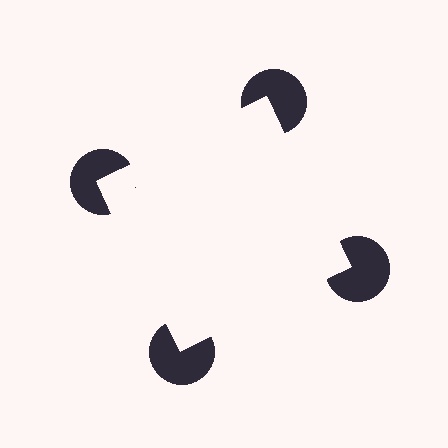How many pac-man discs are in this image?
There are 4 — one at each vertex of the illusory square.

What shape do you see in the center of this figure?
An illusory square — its edges are inferred from the aligned wedge cuts in the pac-man discs, not physically drawn.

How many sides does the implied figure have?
4 sides.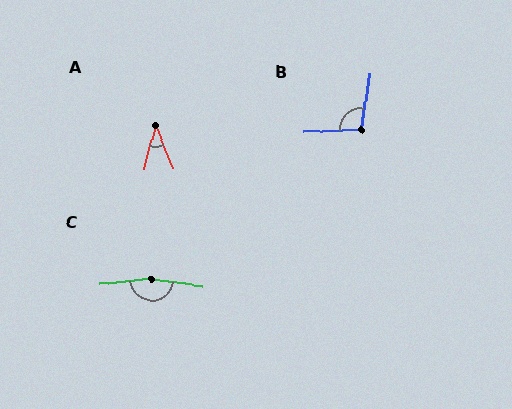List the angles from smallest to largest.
A (37°), B (100°), C (167°).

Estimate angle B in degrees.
Approximately 100 degrees.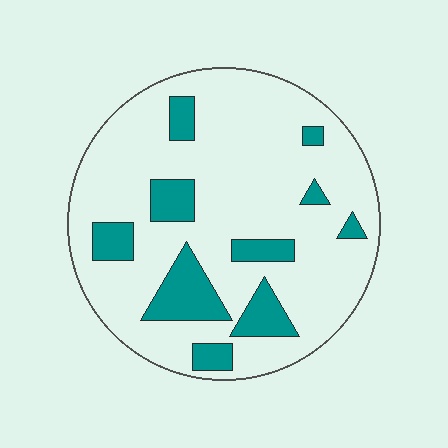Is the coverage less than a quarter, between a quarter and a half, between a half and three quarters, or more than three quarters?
Less than a quarter.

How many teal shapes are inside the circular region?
10.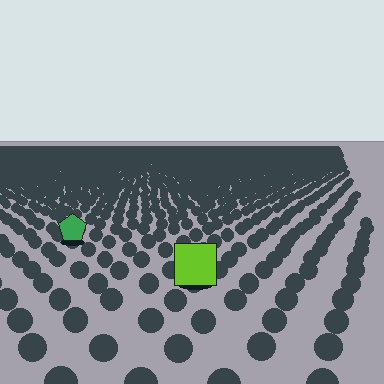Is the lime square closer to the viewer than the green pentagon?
Yes. The lime square is closer — you can tell from the texture gradient: the ground texture is coarser near it.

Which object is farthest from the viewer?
The green pentagon is farthest from the viewer. It appears smaller and the ground texture around it is denser.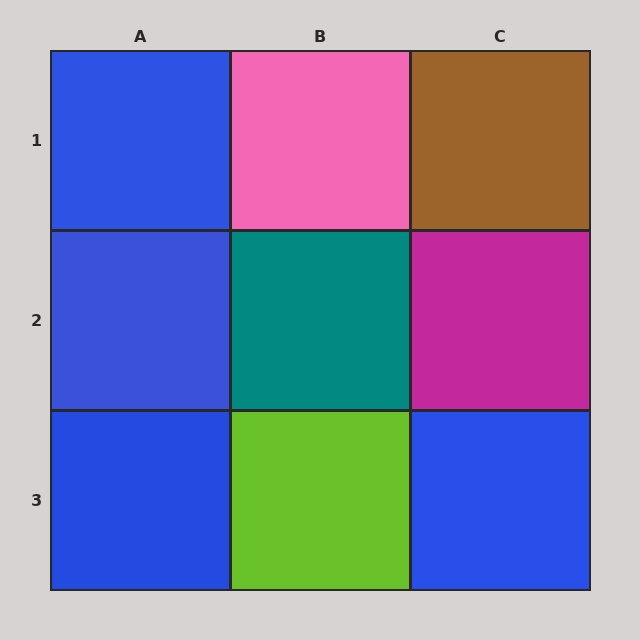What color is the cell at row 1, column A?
Blue.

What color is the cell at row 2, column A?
Blue.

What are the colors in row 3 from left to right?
Blue, lime, blue.